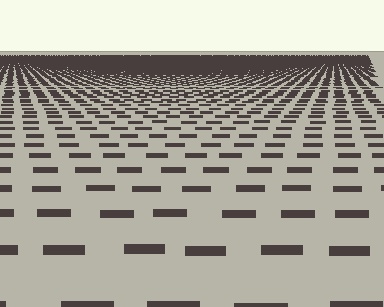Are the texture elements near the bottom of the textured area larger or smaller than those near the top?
Larger. Near the bottom, elements are closer to the viewer and appear at a bigger on-screen size.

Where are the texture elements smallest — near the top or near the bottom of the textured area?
Near the top.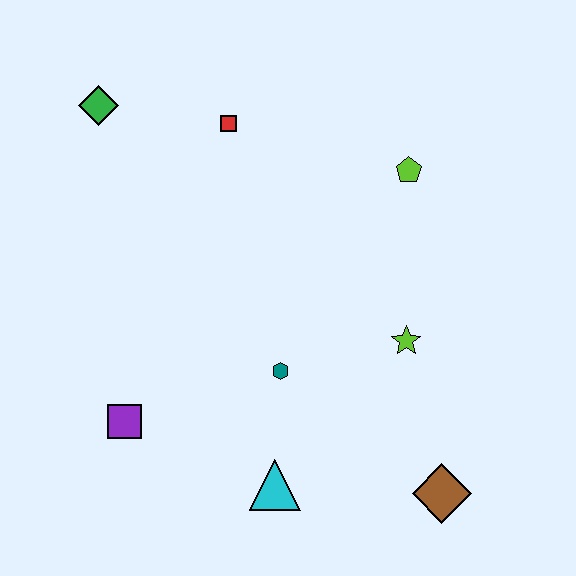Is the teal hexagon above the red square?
No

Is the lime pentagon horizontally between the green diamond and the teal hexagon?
No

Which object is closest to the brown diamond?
The lime star is closest to the brown diamond.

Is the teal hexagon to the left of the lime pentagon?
Yes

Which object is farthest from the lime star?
The green diamond is farthest from the lime star.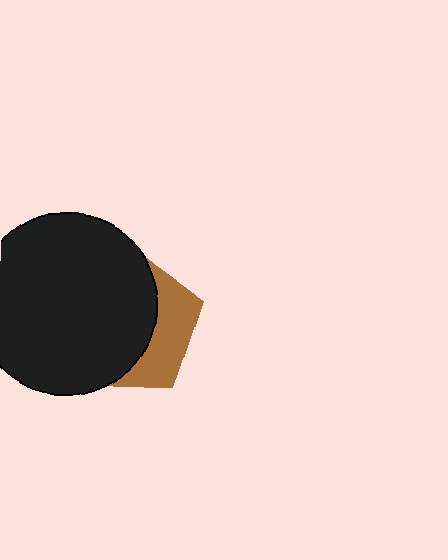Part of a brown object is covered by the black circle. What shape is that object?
It is a pentagon.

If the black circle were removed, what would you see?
You would see the complete brown pentagon.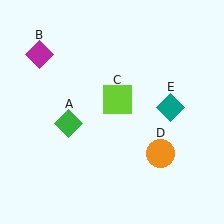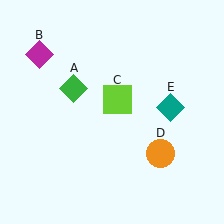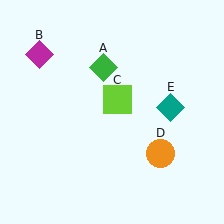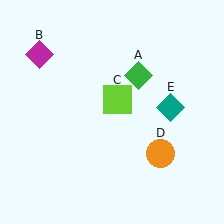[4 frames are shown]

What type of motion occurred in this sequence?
The green diamond (object A) rotated clockwise around the center of the scene.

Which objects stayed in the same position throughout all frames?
Magenta diamond (object B) and lime square (object C) and orange circle (object D) and teal diamond (object E) remained stationary.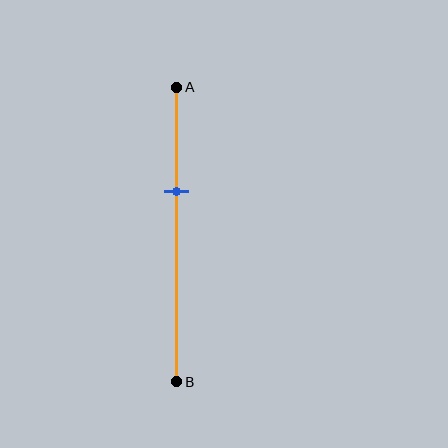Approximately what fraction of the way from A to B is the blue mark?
The blue mark is approximately 35% of the way from A to B.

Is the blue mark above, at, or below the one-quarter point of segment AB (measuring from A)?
The blue mark is below the one-quarter point of segment AB.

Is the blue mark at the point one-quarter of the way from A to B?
No, the mark is at about 35% from A, not at the 25% one-quarter point.